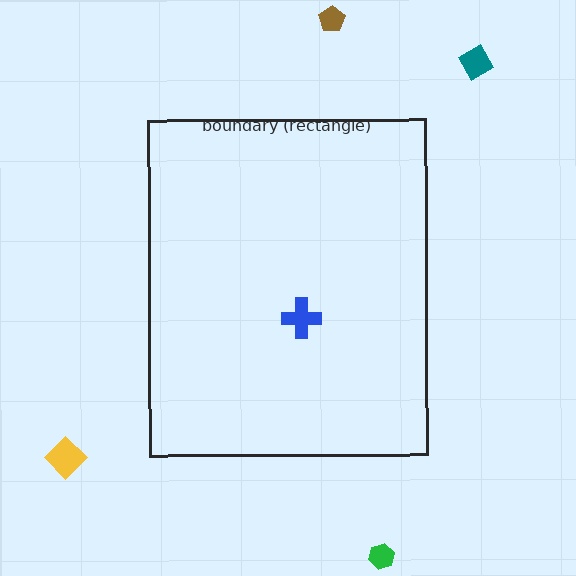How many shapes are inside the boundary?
1 inside, 4 outside.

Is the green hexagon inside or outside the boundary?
Outside.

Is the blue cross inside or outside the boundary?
Inside.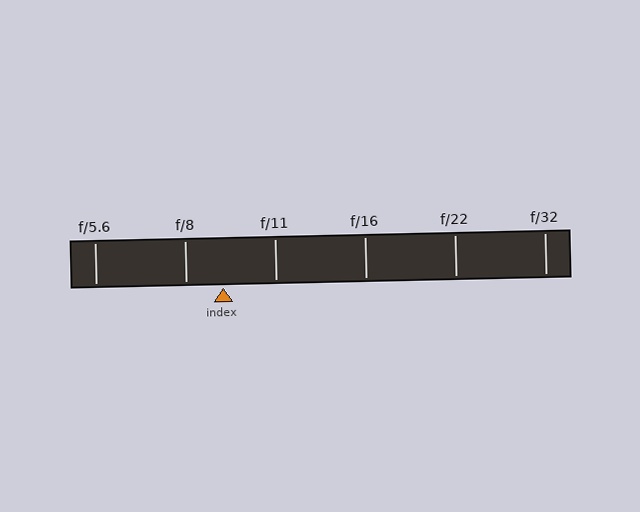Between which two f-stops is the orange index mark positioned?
The index mark is between f/8 and f/11.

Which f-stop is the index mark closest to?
The index mark is closest to f/8.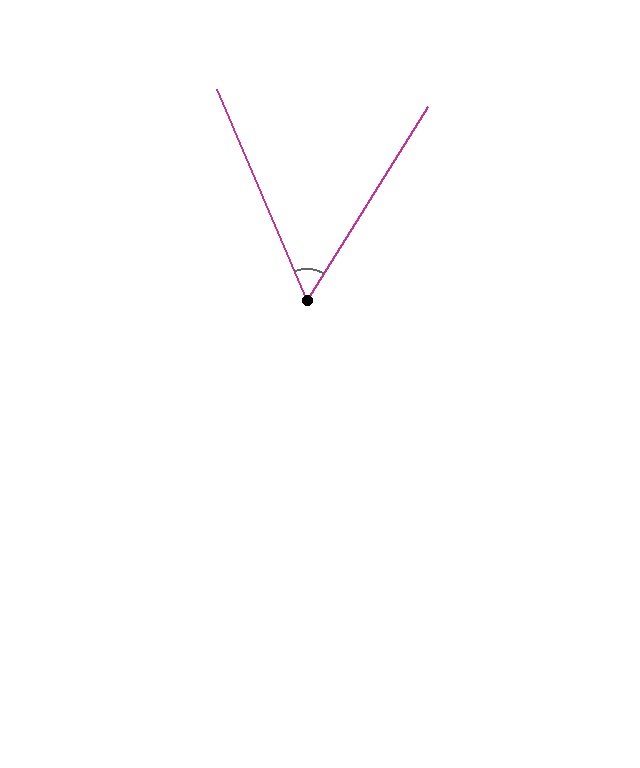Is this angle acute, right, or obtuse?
It is acute.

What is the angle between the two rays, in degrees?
Approximately 55 degrees.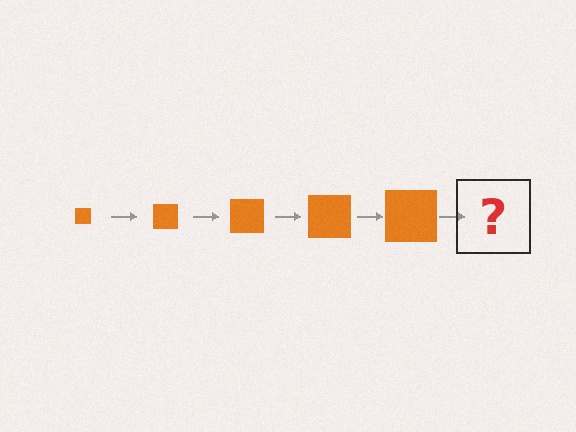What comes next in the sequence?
The next element should be an orange square, larger than the previous one.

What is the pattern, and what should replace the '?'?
The pattern is that the square gets progressively larger each step. The '?' should be an orange square, larger than the previous one.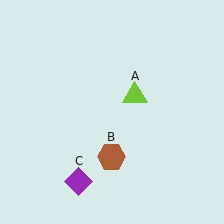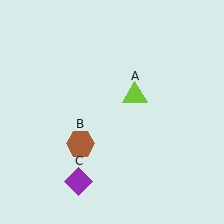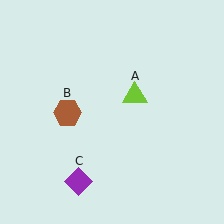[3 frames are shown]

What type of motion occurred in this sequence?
The brown hexagon (object B) rotated clockwise around the center of the scene.